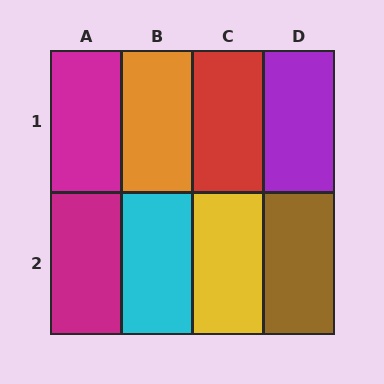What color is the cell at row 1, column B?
Orange.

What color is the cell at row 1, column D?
Purple.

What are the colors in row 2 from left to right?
Magenta, cyan, yellow, brown.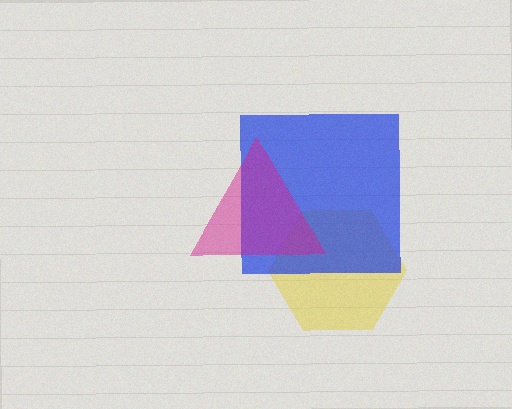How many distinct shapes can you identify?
There are 3 distinct shapes: a yellow hexagon, a blue square, a magenta triangle.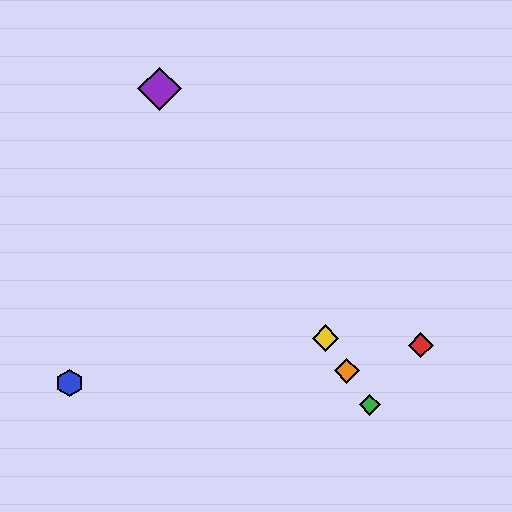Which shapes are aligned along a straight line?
The green diamond, the yellow diamond, the purple diamond, the orange diamond are aligned along a straight line.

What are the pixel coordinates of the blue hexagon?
The blue hexagon is at (69, 383).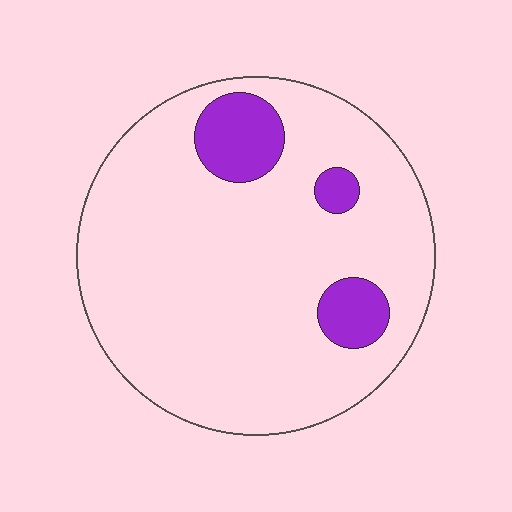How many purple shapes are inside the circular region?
3.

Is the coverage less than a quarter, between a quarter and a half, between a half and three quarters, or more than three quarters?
Less than a quarter.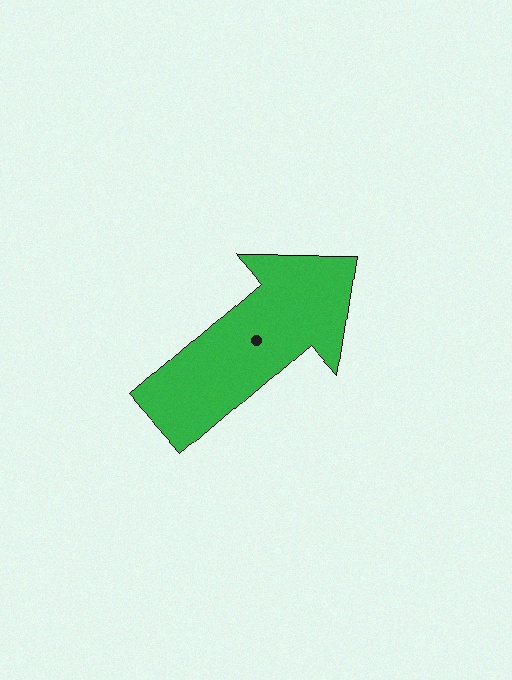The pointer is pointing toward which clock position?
Roughly 2 o'clock.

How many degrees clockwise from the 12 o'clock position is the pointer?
Approximately 49 degrees.